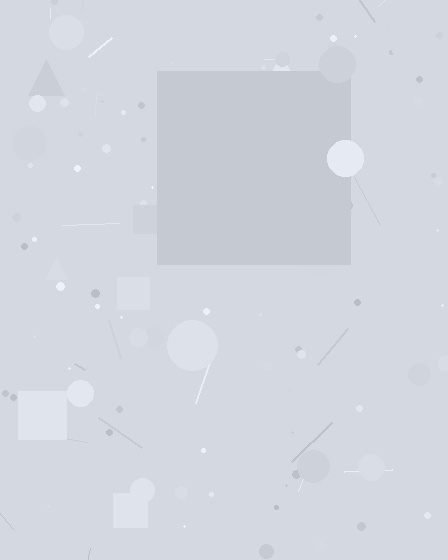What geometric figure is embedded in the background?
A square is embedded in the background.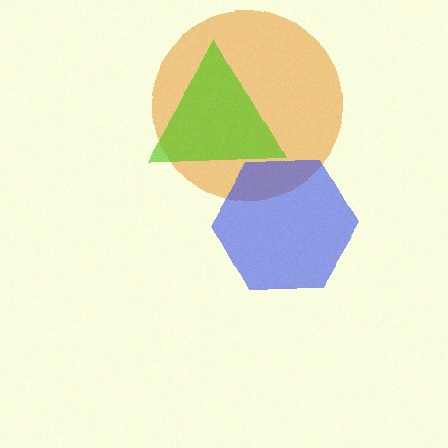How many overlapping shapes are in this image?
There are 3 overlapping shapes in the image.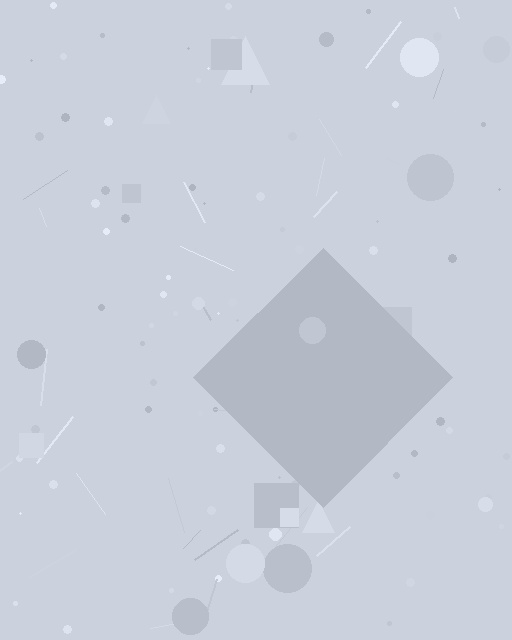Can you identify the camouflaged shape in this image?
The camouflaged shape is a diamond.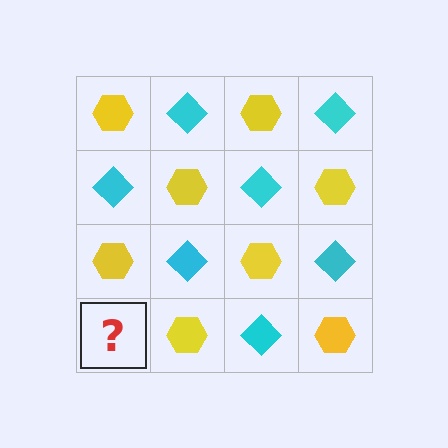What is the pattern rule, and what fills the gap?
The rule is that it alternates yellow hexagon and cyan diamond in a checkerboard pattern. The gap should be filled with a cyan diamond.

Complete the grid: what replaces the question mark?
The question mark should be replaced with a cyan diamond.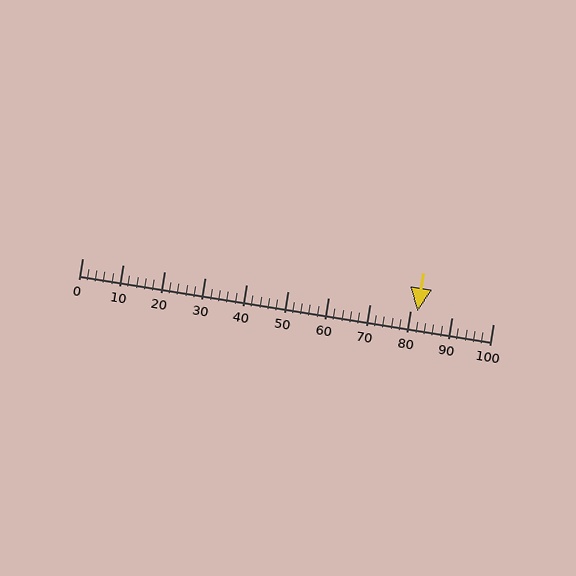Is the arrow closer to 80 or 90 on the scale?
The arrow is closer to 80.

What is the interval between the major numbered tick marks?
The major tick marks are spaced 10 units apart.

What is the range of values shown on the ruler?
The ruler shows values from 0 to 100.